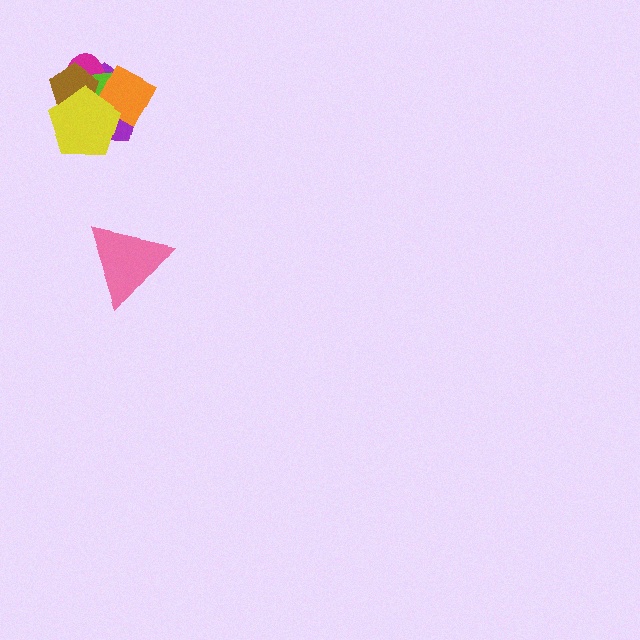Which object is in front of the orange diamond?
The yellow pentagon is in front of the orange diamond.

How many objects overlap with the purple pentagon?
5 objects overlap with the purple pentagon.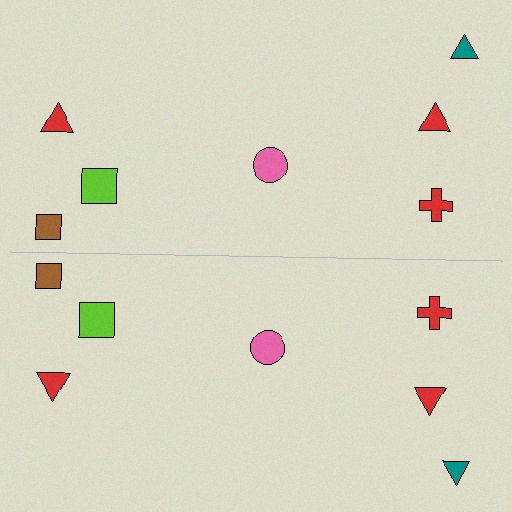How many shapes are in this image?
There are 14 shapes in this image.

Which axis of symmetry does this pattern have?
The pattern has a horizontal axis of symmetry running through the center of the image.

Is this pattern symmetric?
Yes, this pattern has bilateral (reflection) symmetry.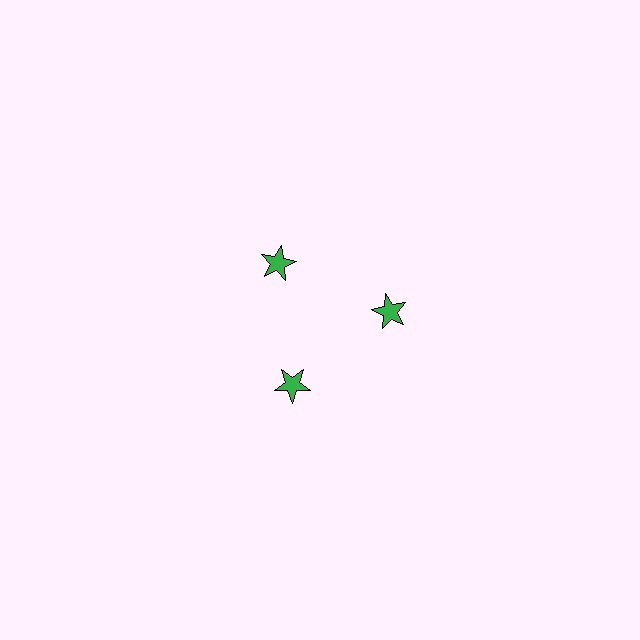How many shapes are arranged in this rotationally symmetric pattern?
There are 3 shapes, arranged in 3 groups of 1.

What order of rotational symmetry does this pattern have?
This pattern has 3-fold rotational symmetry.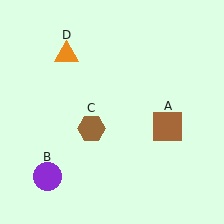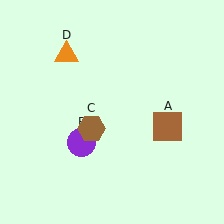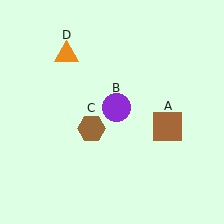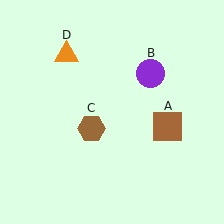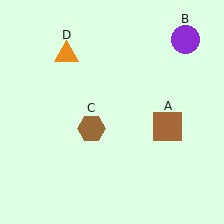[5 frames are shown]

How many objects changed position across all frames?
1 object changed position: purple circle (object B).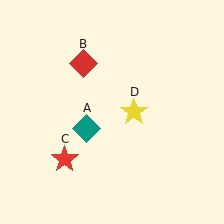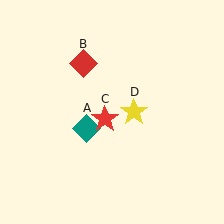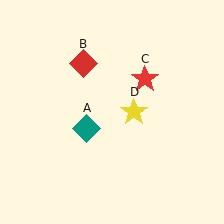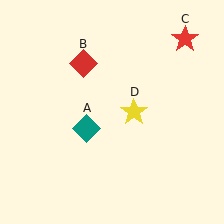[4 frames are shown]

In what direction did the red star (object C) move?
The red star (object C) moved up and to the right.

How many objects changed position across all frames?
1 object changed position: red star (object C).